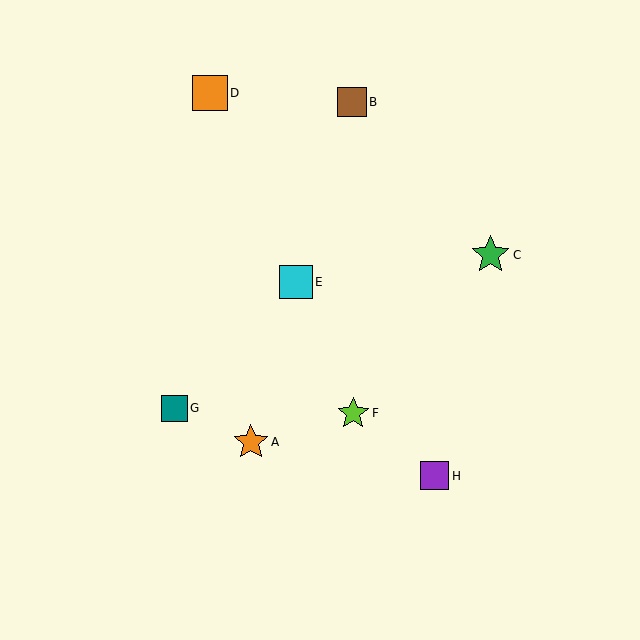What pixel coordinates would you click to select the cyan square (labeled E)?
Click at (296, 282) to select the cyan square E.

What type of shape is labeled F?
Shape F is a lime star.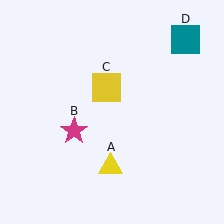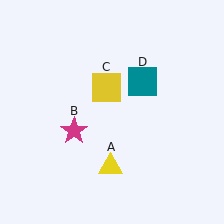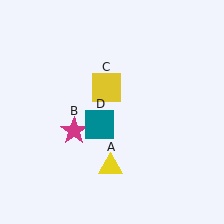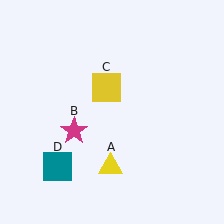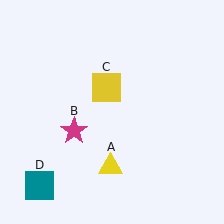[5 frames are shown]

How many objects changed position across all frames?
1 object changed position: teal square (object D).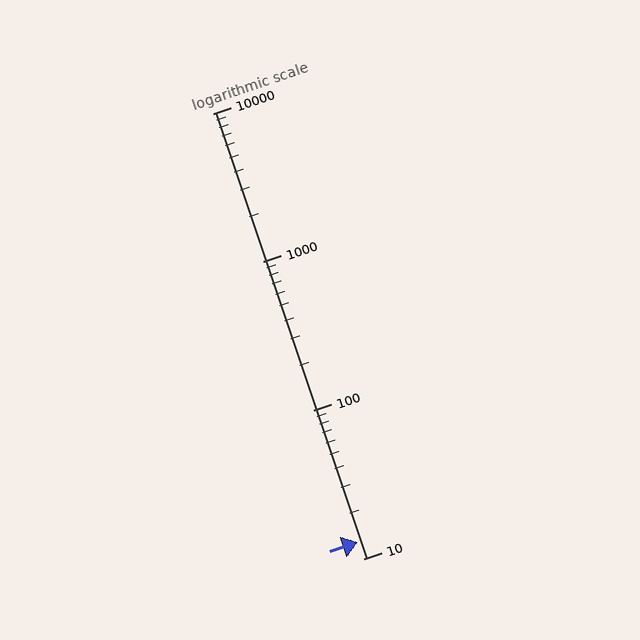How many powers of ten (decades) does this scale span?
The scale spans 3 decades, from 10 to 10000.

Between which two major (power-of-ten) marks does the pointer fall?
The pointer is between 10 and 100.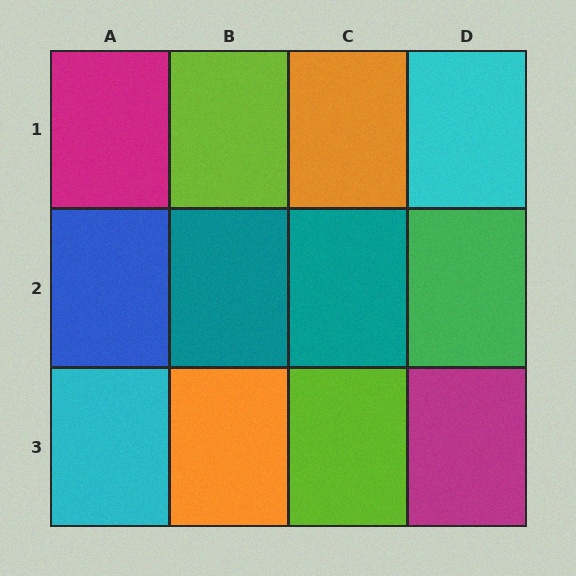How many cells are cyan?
2 cells are cyan.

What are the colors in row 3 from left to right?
Cyan, orange, lime, magenta.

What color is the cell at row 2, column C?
Teal.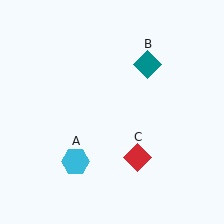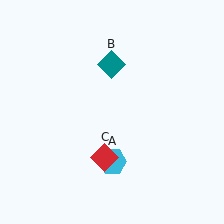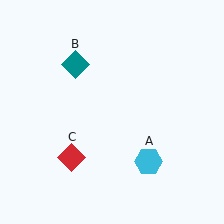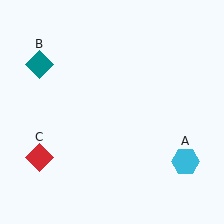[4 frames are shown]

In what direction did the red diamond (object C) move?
The red diamond (object C) moved left.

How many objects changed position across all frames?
3 objects changed position: cyan hexagon (object A), teal diamond (object B), red diamond (object C).